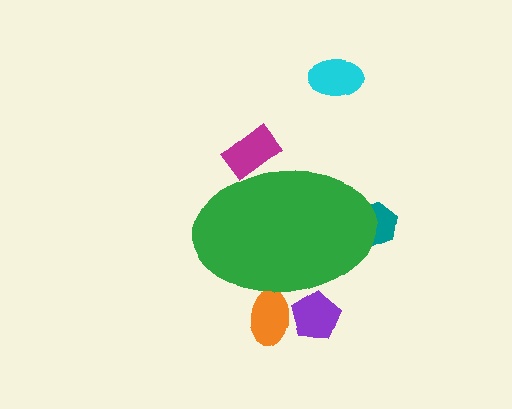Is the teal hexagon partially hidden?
Yes, the teal hexagon is partially hidden behind the green ellipse.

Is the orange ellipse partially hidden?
Yes, the orange ellipse is partially hidden behind the green ellipse.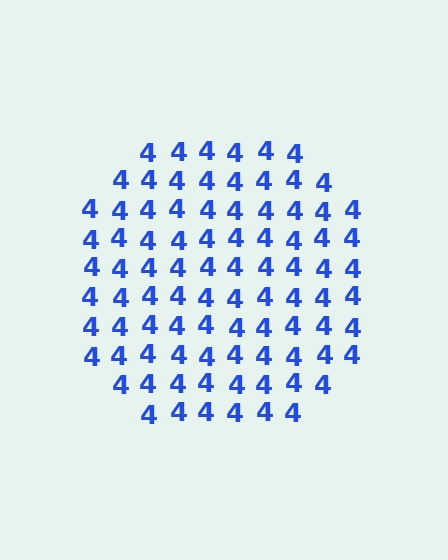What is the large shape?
The large shape is a circle.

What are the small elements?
The small elements are digit 4's.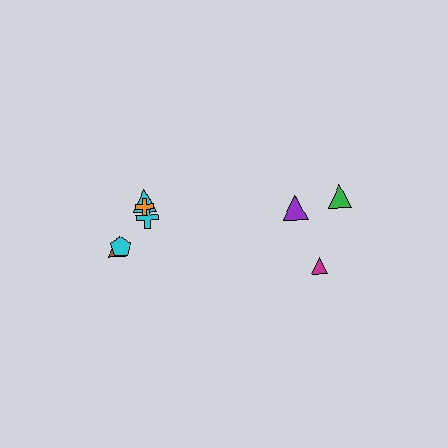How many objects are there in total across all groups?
There are 8 objects.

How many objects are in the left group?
There are 5 objects.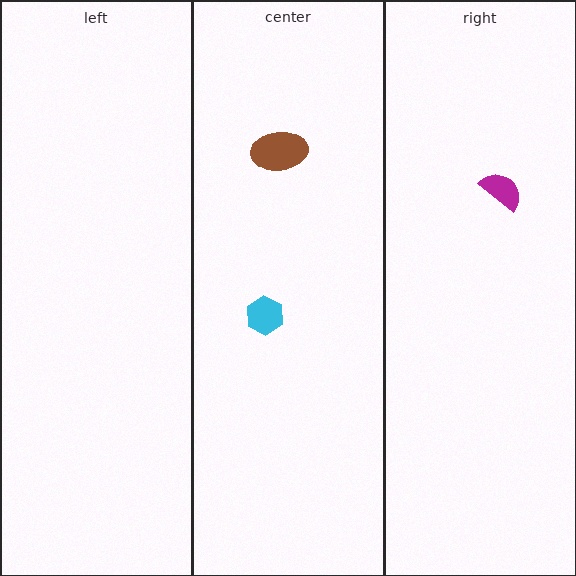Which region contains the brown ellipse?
The center region.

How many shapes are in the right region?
1.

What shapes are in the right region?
The magenta semicircle.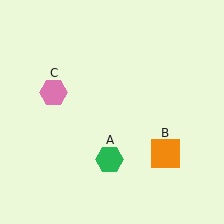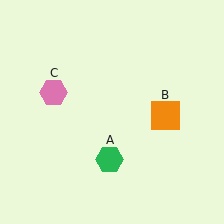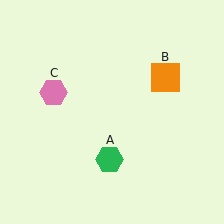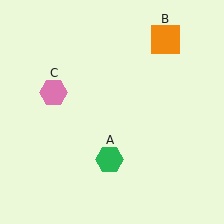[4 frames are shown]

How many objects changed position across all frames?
1 object changed position: orange square (object B).